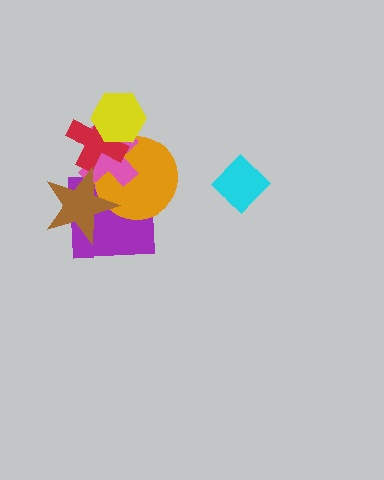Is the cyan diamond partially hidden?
No, no other shape covers it.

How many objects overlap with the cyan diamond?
0 objects overlap with the cyan diamond.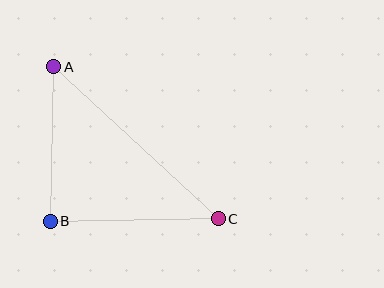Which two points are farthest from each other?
Points A and C are farthest from each other.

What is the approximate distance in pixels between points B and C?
The distance between B and C is approximately 168 pixels.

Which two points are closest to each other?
Points A and B are closest to each other.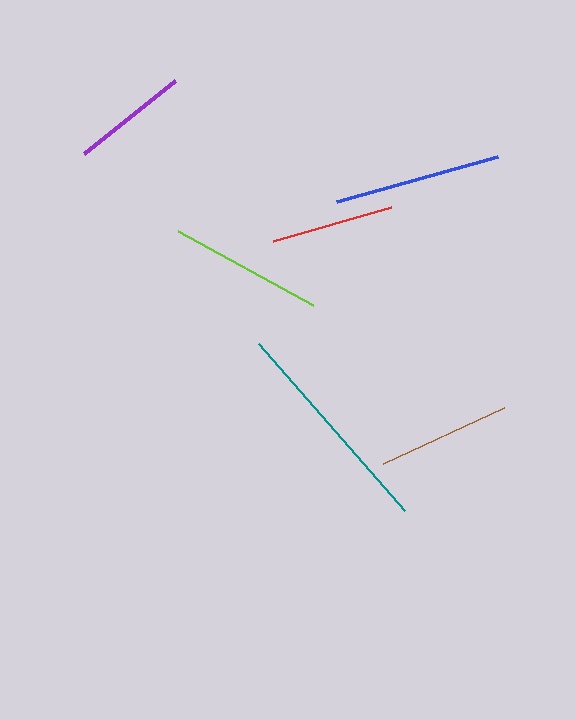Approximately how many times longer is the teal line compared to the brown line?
The teal line is approximately 1.7 times the length of the brown line.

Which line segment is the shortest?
The purple line is the shortest at approximately 117 pixels.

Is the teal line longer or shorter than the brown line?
The teal line is longer than the brown line.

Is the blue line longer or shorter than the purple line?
The blue line is longer than the purple line.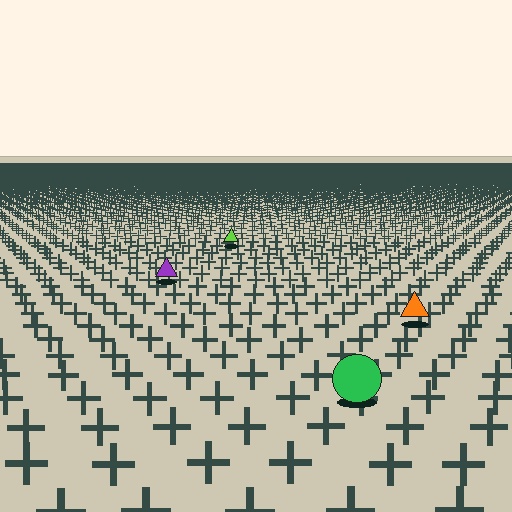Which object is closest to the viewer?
The green circle is closest. The texture marks near it are larger and more spread out.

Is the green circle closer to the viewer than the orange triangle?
Yes. The green circle is closer — you can tell from the texture gradient: the ground texture is coarser near it.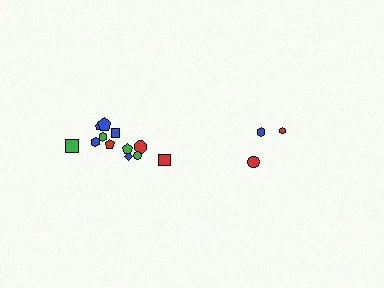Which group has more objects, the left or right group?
The left group.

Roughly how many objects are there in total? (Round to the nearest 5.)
Roughly 15 objects in total.